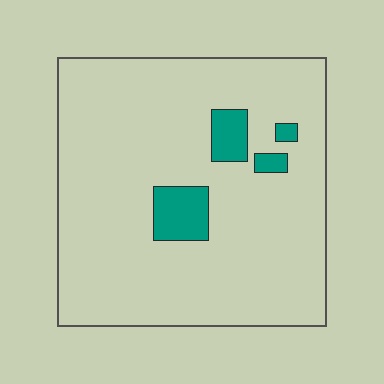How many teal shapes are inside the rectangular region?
4.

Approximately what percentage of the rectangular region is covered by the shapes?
Approximately 10%.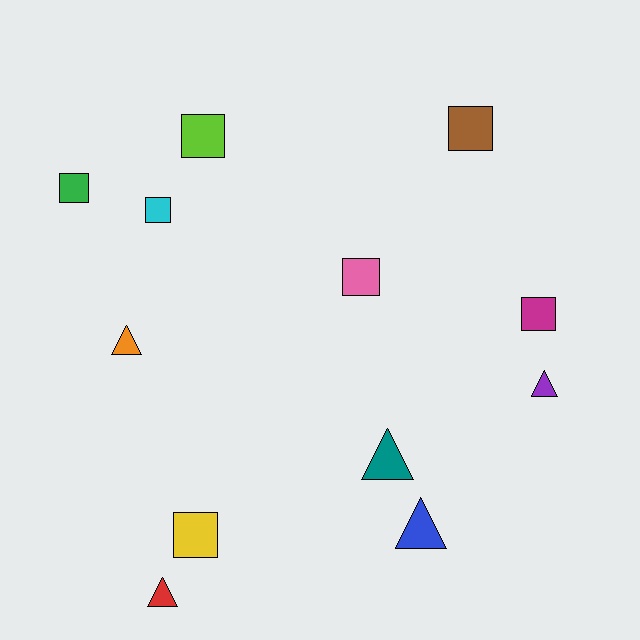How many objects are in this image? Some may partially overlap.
There are 12 objects.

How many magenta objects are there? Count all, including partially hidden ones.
There is 1 magenta object.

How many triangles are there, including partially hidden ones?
There are 5 triangles.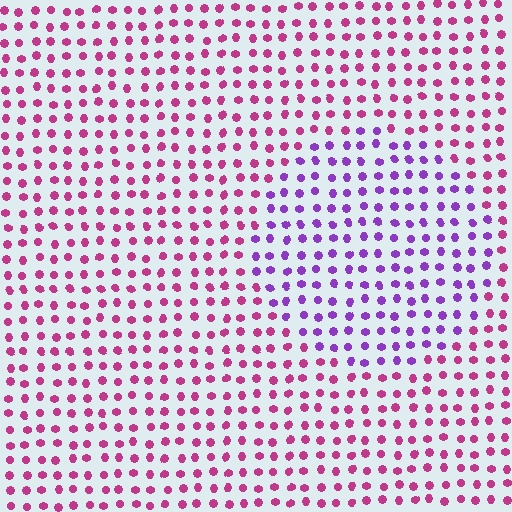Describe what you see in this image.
The image is filled with small magenta elements in a uniform arrangement. A circle-shaped region is visible where the elements are tinted to a slightly different hue, forming a subtle color boundary.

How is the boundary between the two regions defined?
The boundary is defined purely by a slight shift in hue (about 46 degrees). Spacing, size, and orientation are identical on both sides.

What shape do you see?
I see a circle.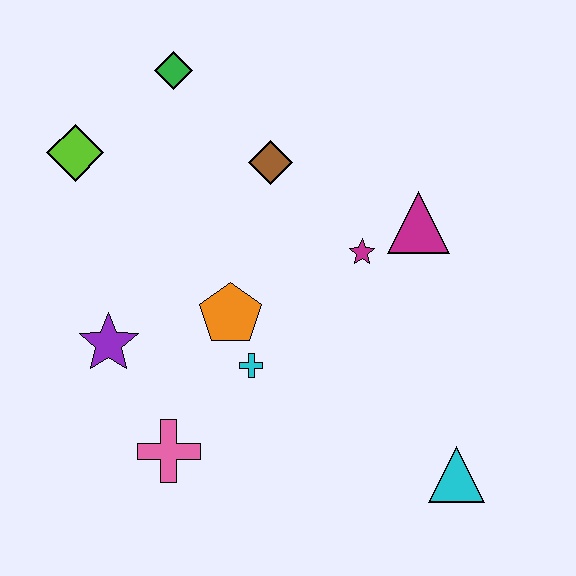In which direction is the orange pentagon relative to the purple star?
The orange pentagon is to the right of the purple star.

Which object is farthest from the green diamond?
The cyan triangle is farthest from the green diamond.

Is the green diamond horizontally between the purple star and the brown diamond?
Yes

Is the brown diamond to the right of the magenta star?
No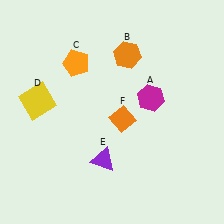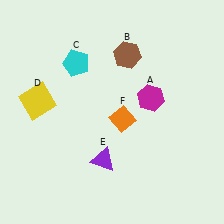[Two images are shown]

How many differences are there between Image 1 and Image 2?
There are 2 differences between the two images.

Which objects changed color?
B changed from orange to brown. C changed from orange to cyan.